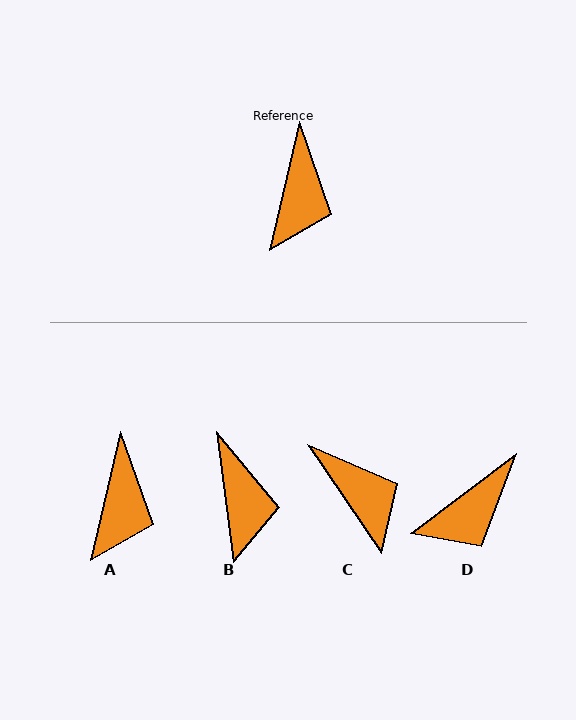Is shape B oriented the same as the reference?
No, it is off by about 20 degrees.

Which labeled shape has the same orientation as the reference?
A.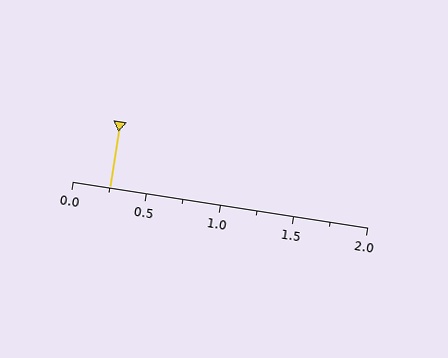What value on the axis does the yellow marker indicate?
The marker indicates approximately 0.25.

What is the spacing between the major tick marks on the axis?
The major ticks are spaced 0.5 apart.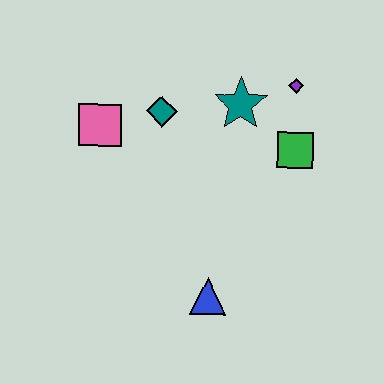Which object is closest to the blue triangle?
The green square is closest to the blue triangle.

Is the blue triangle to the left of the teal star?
Yes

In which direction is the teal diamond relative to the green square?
The teal diamond is to the left of the green square.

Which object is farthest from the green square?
The pink square is farthest from the green square.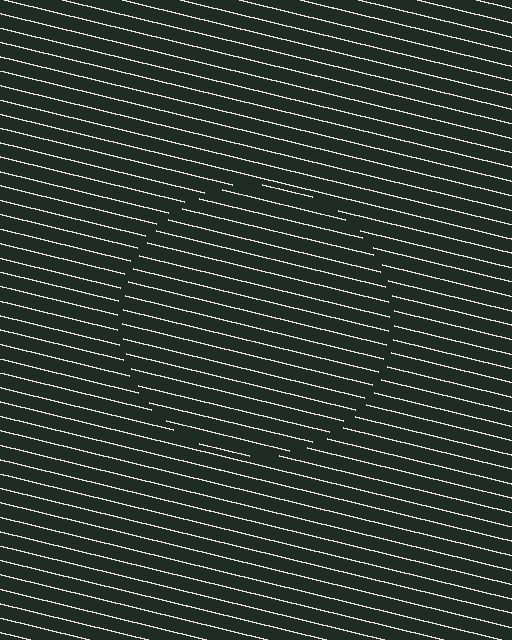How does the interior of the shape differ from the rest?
The interior of the shape contains the same grating, shifted by half a period — the contour is defined by the phase discontinuity where line-ends from the inner and outer gratings abut.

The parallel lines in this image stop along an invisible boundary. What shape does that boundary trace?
An illusory circle. The interior of the shape contains the same grating, shifted by half a period — the contour is defined by the phase discontinuity where line-ends from the inner and outer gratings abut.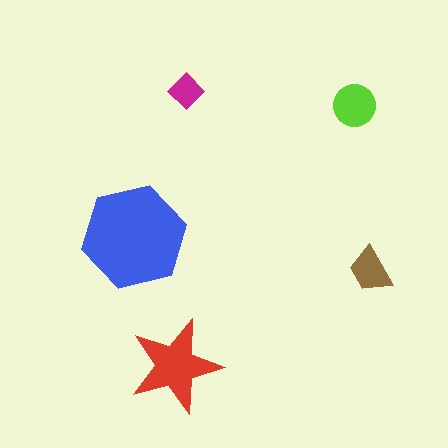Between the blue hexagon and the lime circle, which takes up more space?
The blue hexagon.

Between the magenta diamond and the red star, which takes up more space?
The red star.